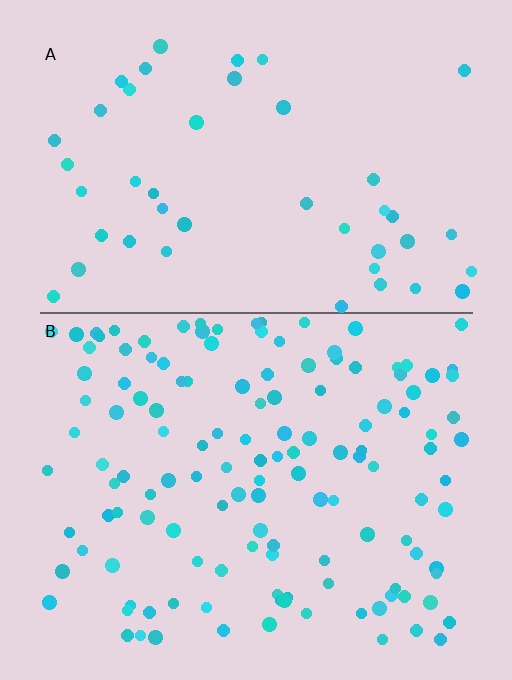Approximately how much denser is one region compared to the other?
Approximately 3.0× — region B over region A.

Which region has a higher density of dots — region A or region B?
B (the bottom).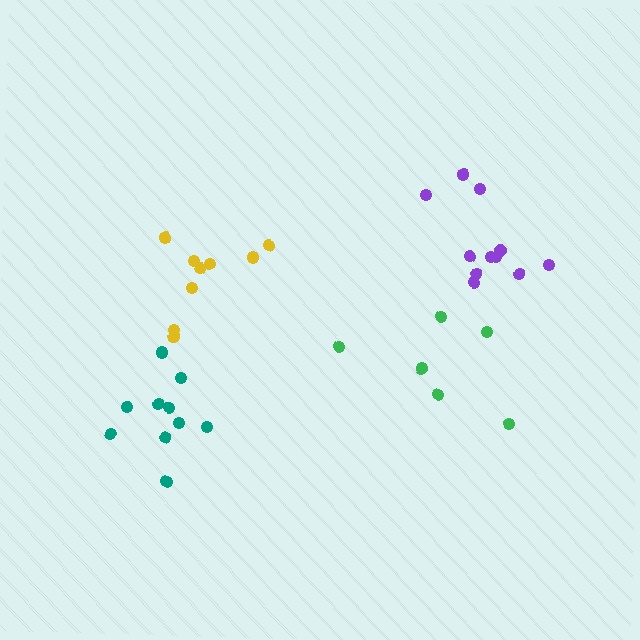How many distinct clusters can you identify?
There are 4 distinct clusters.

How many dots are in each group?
Group 1: 10 dots, Group 2: 11 dots, Group 3: 6 dots, Group 4: 9 dots (36 total).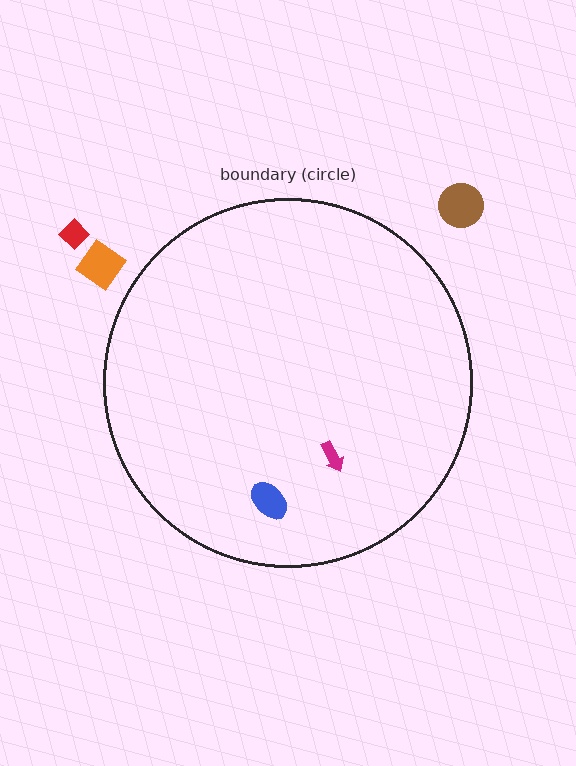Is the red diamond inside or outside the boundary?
Outside.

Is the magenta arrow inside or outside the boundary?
Inside.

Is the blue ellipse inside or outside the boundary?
Inside.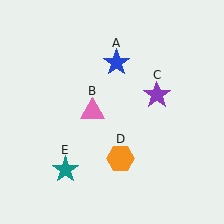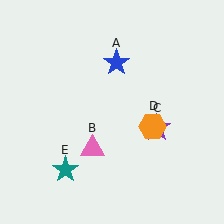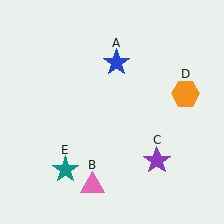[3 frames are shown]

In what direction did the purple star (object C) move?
The purple star (object C) moved down.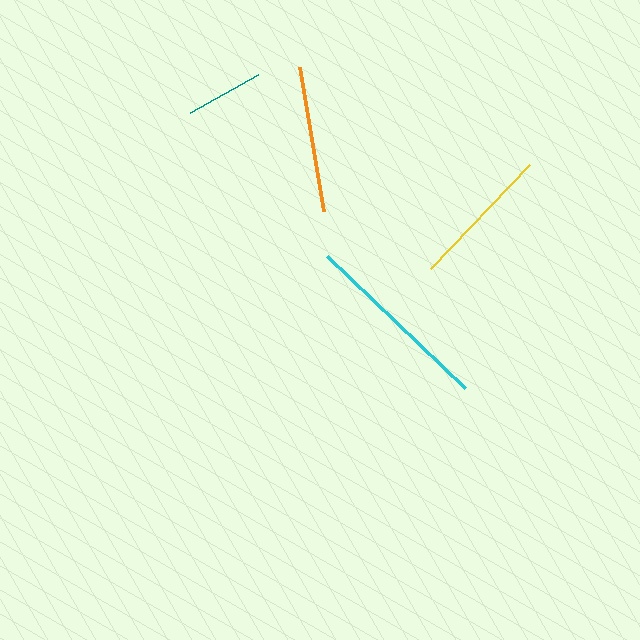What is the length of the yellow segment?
The yellow segment is approximately 144 pixels long.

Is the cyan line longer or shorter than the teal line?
The cyan line is longer than the teal line.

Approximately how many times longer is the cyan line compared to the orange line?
The cyan line is approximately 1.3 times the length of the orange line.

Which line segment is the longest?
The cyan line is the longest at approximately 191 pixels.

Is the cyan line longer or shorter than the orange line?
The cyan line is longer than the orange line.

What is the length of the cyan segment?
The cyan segment is approximately 191 pixels long.